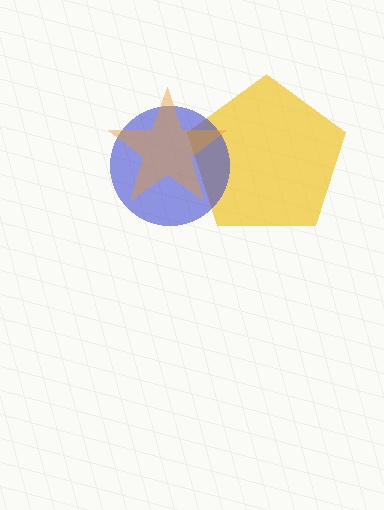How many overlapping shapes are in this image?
There are 3 overlapping shapes in the image.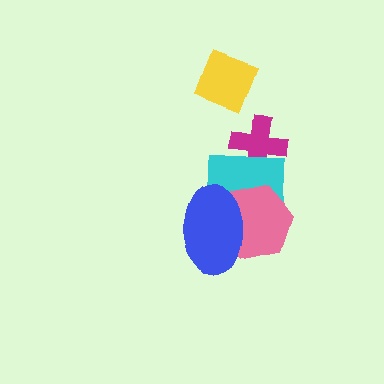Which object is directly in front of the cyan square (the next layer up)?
The pink hexagon is directly in front of the cyan square.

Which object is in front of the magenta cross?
The cyan square is in front of the magenta cross.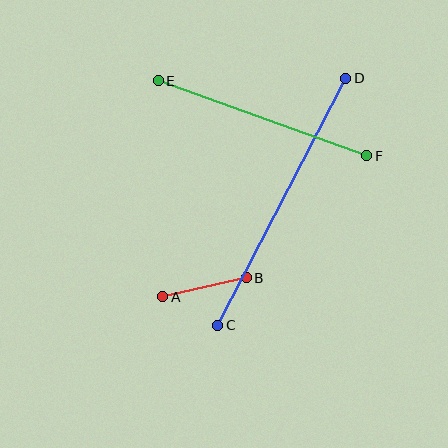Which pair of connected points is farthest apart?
Points C and D are farthest apart.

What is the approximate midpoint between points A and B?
The midpoint is at approximately (204, 287) pixels.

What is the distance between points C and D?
The distance is approximately 278 pixels.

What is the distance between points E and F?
The distance is approximately 221 pixels.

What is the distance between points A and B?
The distance is approximately 86 pixels.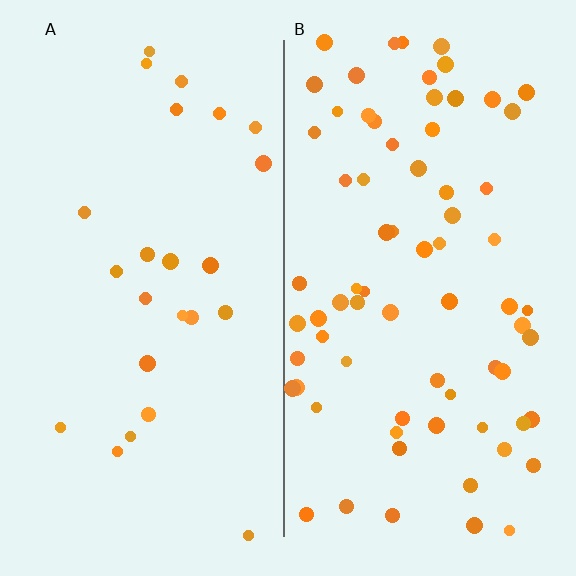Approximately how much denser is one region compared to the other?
Approximately 3.0× — region B over region A.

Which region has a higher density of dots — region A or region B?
B (the right).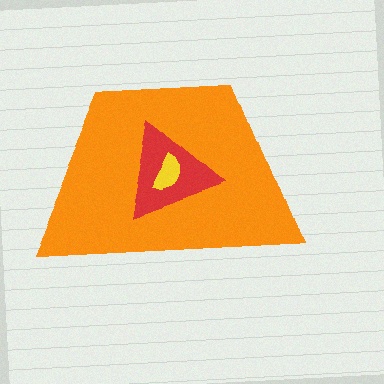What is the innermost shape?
The yellow semicircle.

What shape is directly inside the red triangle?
The yellow semicircle.